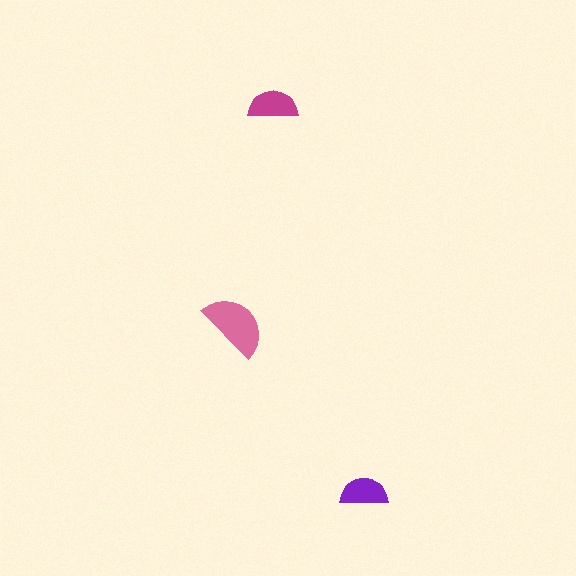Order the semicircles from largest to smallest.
the pink one, the magenta one, the purple one.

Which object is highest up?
The magenta semicircle is topmost.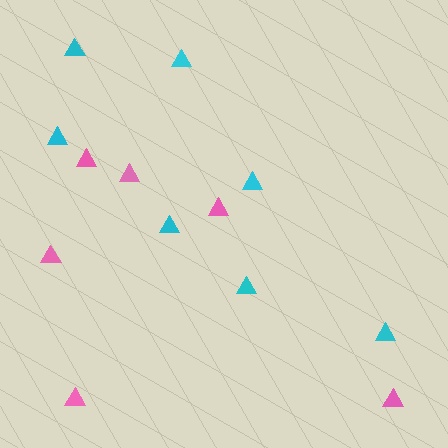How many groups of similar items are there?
There are 2 groups: one group of cyan triangles (7) and one group of pink triangles (6).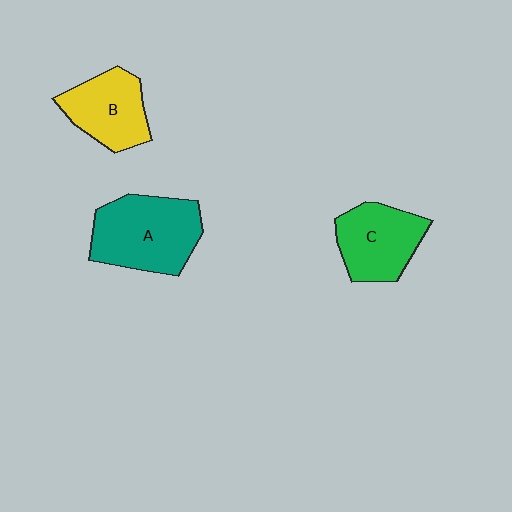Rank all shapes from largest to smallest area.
From largest to smallest: A (teal), C (green), B (yellow).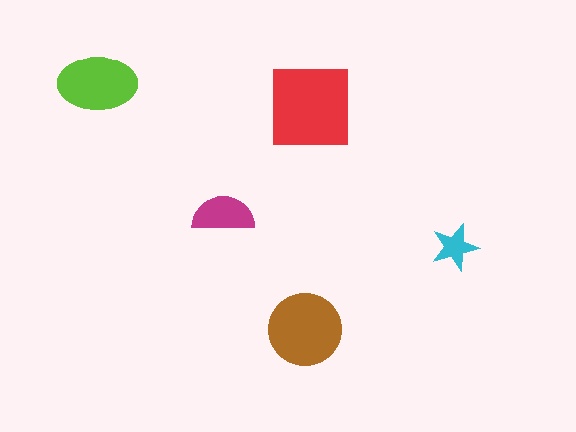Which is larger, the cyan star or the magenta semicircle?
The magenta semicircle.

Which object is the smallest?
The cyan star.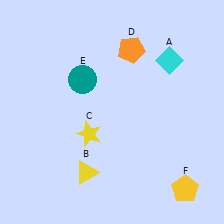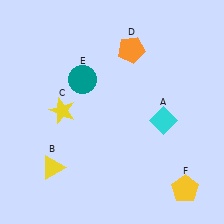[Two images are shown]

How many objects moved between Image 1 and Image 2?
3 objects moved between the two images.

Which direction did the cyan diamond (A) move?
The cyan diamond (A) moved down.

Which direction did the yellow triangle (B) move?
The yellow triangle (B) moved left.